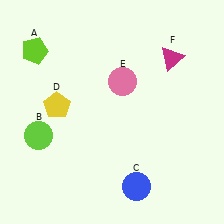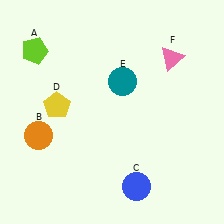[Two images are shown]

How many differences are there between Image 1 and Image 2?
There are 3 differences between the two images.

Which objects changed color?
B changed from lime to orange. E changed from pink to teal. F changed from magenta to pink.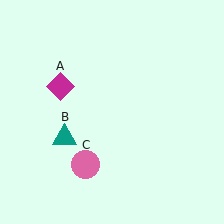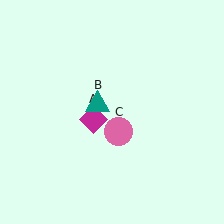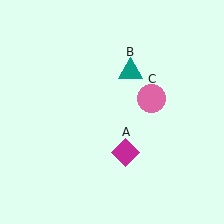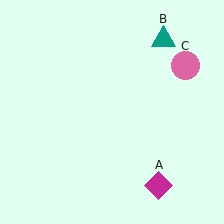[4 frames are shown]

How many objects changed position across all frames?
3 objects changed position: magenta diamond (object A), teal triangle (object B), pink circle (object C).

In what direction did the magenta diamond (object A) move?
The magenta diamond (object A) moved down and to the right.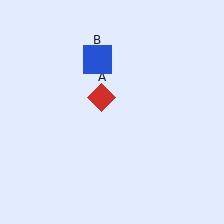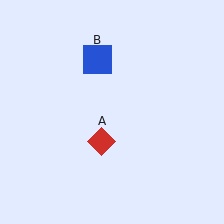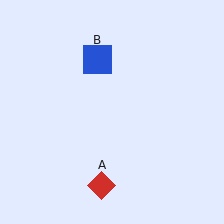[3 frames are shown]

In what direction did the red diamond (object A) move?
The red diamond (object A) moved down.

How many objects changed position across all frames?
1 object changed position: red diamond (object A).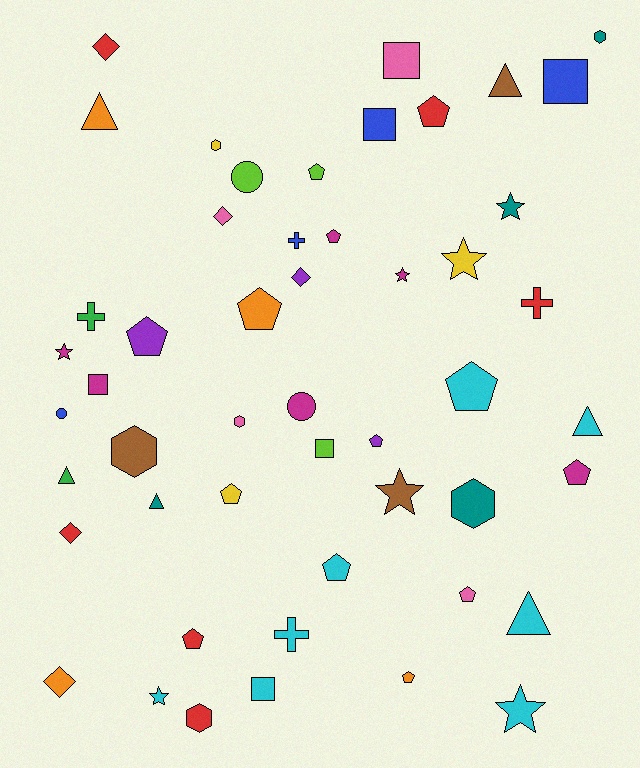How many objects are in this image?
There are 50 objects.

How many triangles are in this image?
There are 6 triangles.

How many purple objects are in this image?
There are 3 purple objects.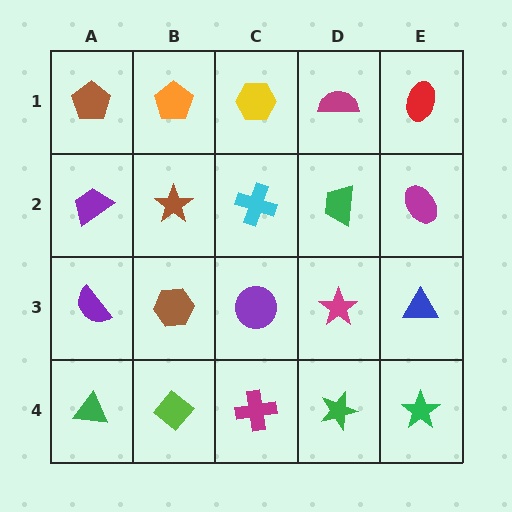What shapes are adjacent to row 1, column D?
A green trapezoid (row 2, column D), a yellow hexagon (row 1, column C), a red ellipse (row 1, column E).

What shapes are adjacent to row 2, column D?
A magenta semicircle (row 1, column D), a magenta star (row 3, column D), a cyan cross (row 2, column C), a magenta ellipse (row 2, column E).